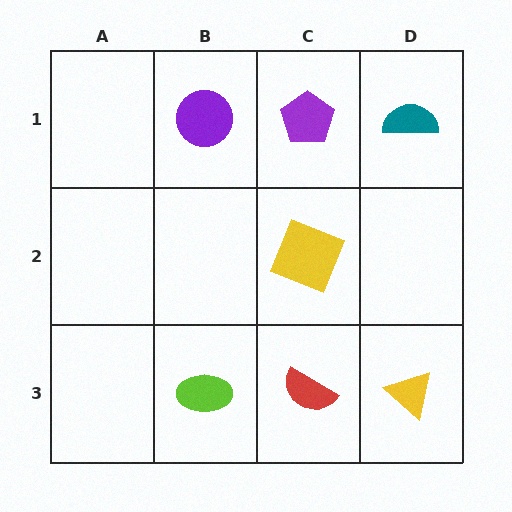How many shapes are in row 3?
3 shapes.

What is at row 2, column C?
A yellow square.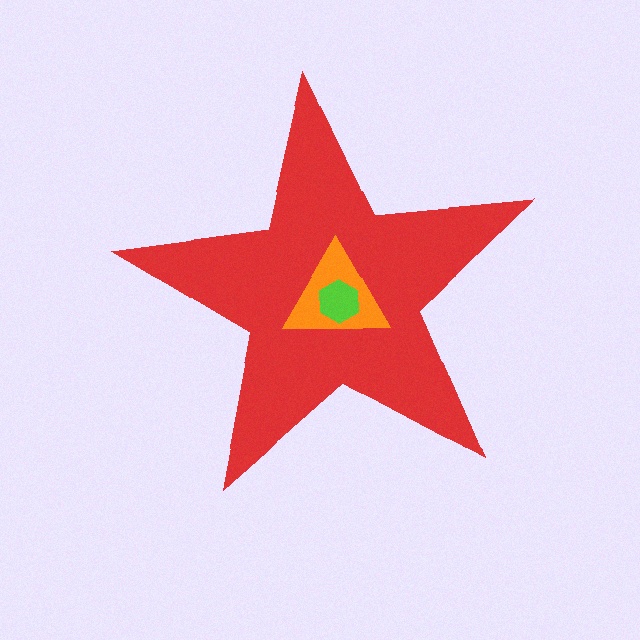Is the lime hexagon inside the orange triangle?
Yes.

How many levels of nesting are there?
3.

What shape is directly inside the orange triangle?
The lime hexagon.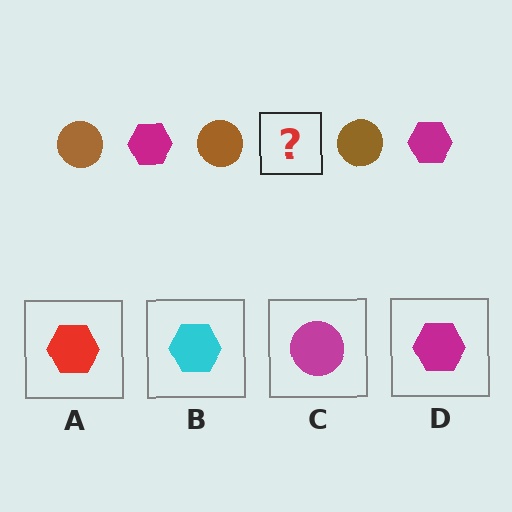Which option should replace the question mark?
Option D.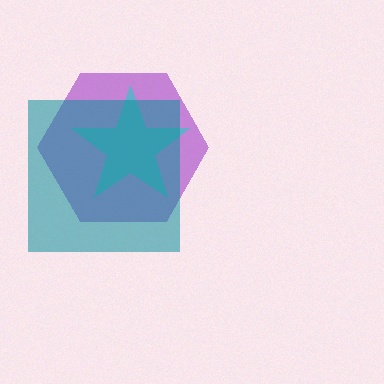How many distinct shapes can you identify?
There are 3 distinct shapes: a purple hexagon, a cyan star, a teal square.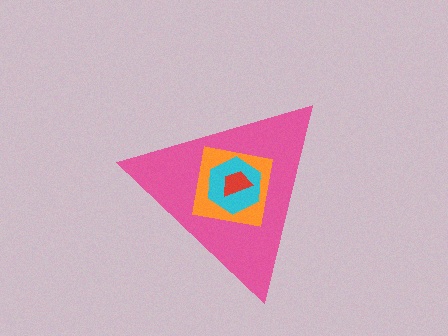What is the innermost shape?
The red trapezoid.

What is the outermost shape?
The pink triangle.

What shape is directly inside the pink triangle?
The orange square.